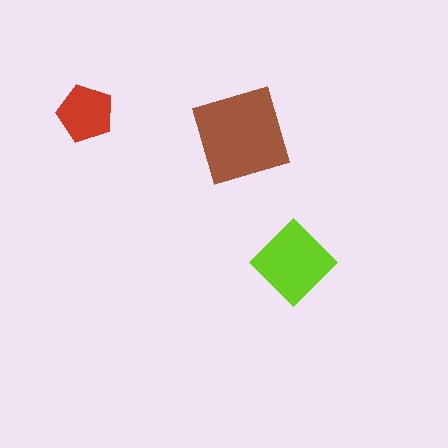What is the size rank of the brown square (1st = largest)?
1st.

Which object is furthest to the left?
The red pentagon is leftmost.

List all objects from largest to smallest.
The brown square, the lime diamond, the red pentagon.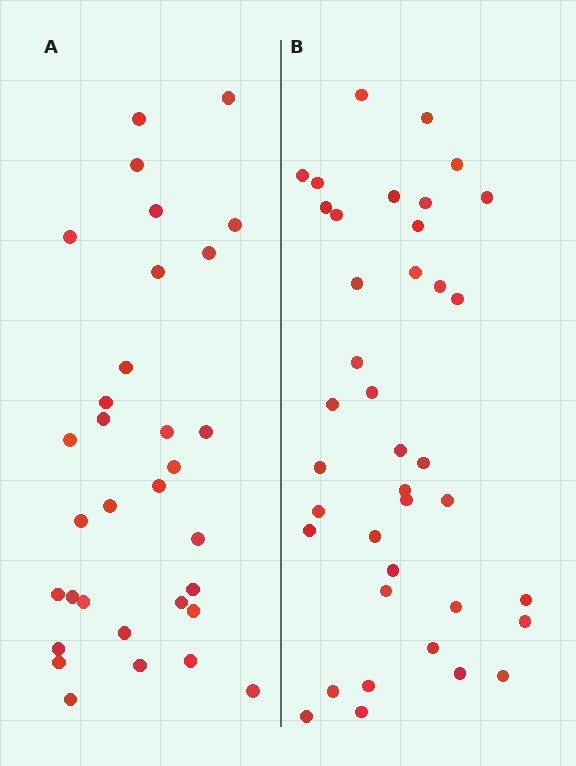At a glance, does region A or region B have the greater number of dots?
Region B (the right region) has more dots.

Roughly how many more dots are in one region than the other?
Region B has roughly 8 or so more dots than region A.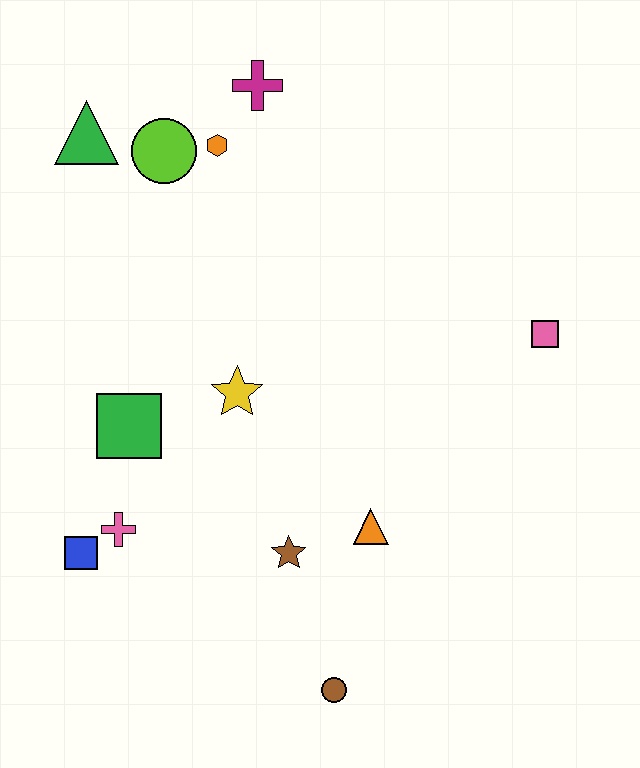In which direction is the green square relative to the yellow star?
The green square is to the left of the yellow star.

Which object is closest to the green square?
The pink cross is closest to the green square.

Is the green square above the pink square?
No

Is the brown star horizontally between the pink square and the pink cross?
Yes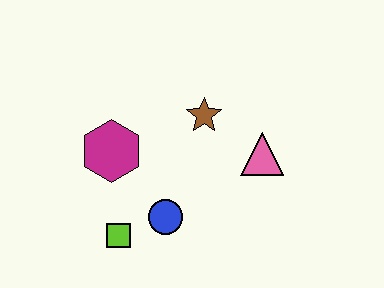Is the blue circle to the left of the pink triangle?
Yes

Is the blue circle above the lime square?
Yes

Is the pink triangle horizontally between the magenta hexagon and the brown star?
No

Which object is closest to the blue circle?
The lime square is closest to the blue circle.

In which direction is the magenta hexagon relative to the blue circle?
The magenta hexagon is above the blue circle.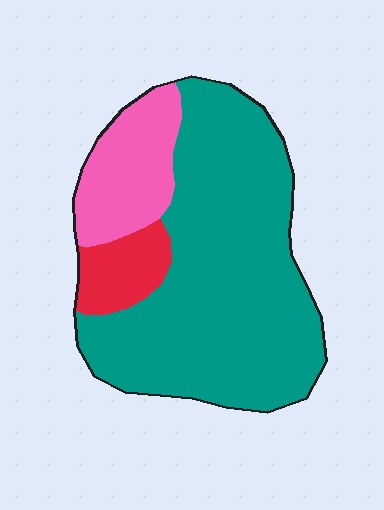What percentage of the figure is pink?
Pink takes up less than a quarter of the figure.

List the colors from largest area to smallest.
From largest to smallest: teal, pink, red.